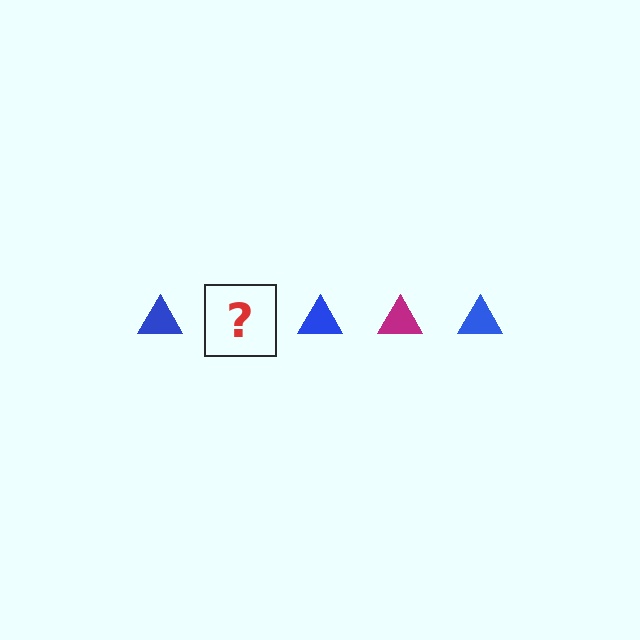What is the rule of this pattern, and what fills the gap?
The rule is that the pattern cycles through blue, magenta triangles. The gap should be filled with a magenta triangle.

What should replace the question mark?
The question mark should be replaced with a magenta triangle.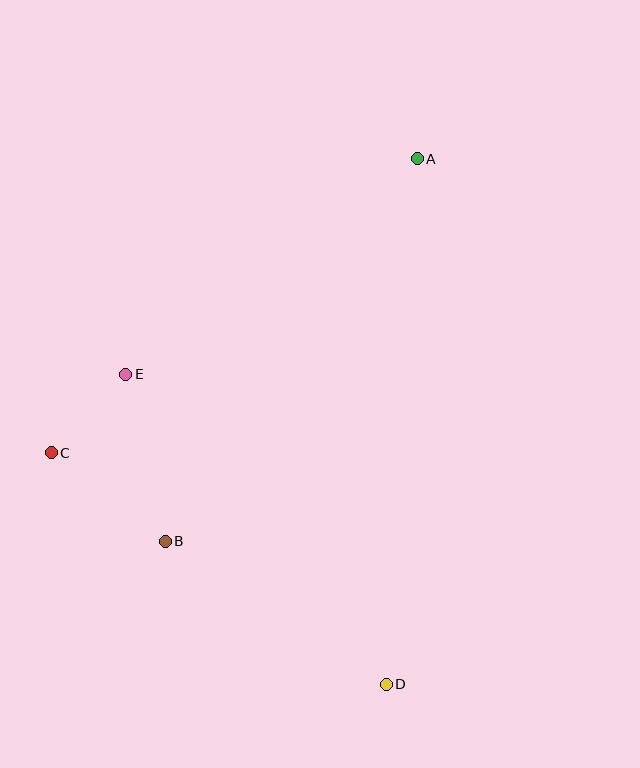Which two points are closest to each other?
Points C and E are closest to each other.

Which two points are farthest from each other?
Points A and D are farthest from each other.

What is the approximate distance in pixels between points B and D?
The distance between B and D is approximately 263 pixels.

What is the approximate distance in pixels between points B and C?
The distance between B and C is approximately 144 pixels.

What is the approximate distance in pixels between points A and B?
The distance between A and B is approximately 458 pixels.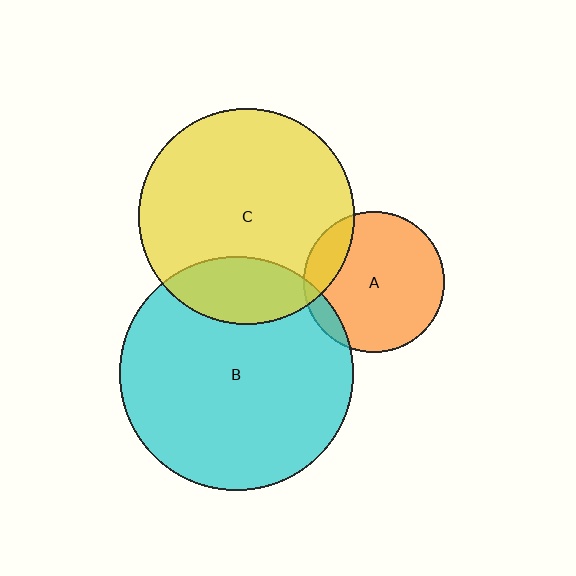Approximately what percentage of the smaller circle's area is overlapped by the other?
Approximately 10%.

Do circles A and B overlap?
Yes.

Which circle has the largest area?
Circle B (cyan).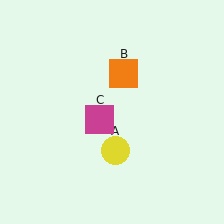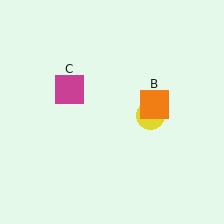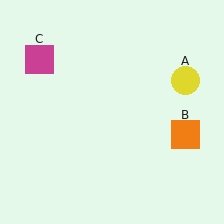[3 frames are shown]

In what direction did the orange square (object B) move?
The orange square (object B) moved down and to the right.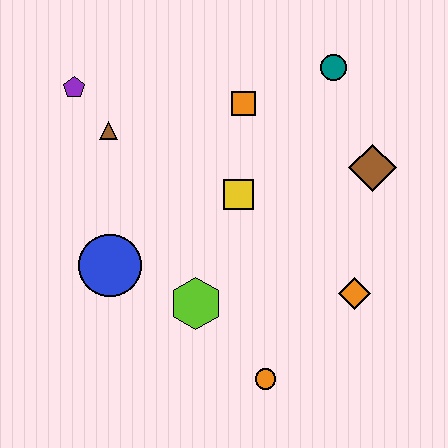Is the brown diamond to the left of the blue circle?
No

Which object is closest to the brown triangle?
The purple pentagon is closest to the brown triangle.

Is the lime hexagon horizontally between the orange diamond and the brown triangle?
Yes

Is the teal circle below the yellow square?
No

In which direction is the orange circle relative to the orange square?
The orange circle is below the orange square.